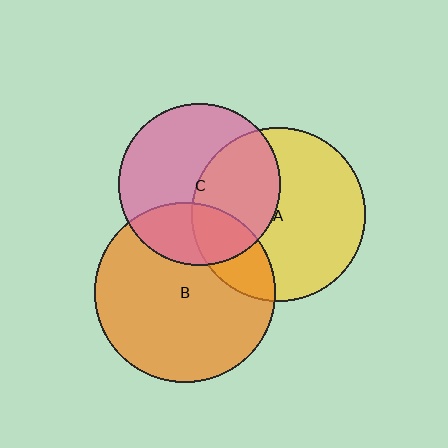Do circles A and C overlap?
Yes.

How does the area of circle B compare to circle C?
Approximately 1.2 times.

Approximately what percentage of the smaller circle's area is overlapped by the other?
Approximately 40%.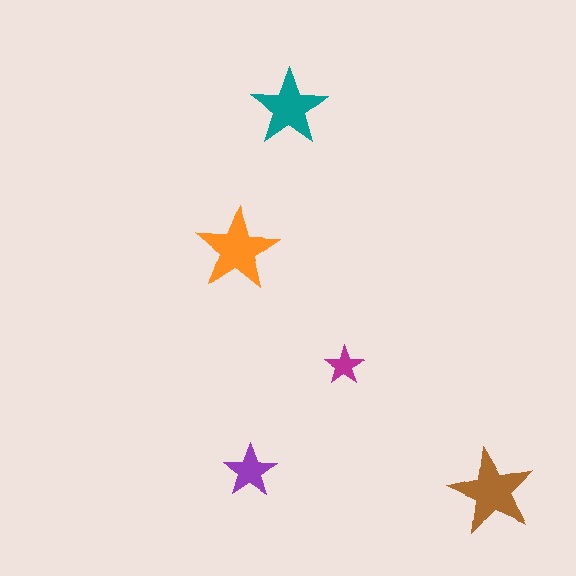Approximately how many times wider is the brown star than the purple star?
About 1.5 times wider.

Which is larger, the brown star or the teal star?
The brown one.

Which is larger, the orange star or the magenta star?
The orange one.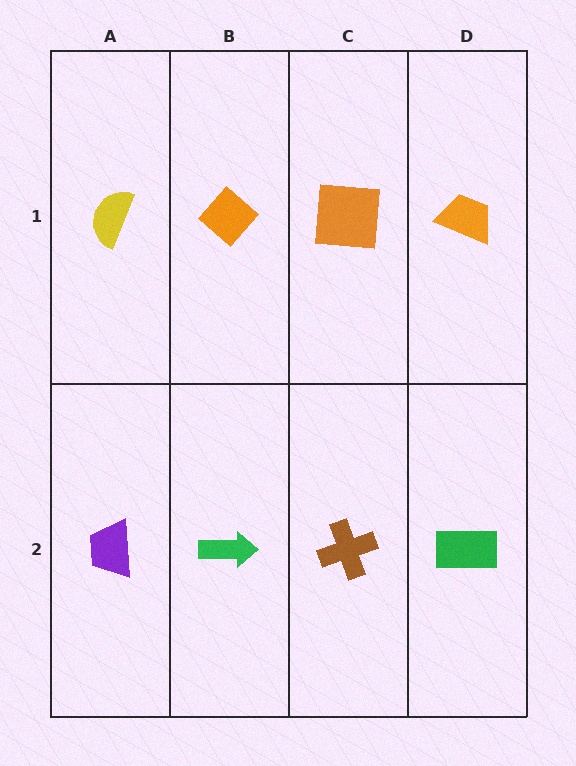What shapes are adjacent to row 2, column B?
An orange diamond (row 1, column B), a purple trapezoid (row 2, column A), a brown cross (row 2, column C).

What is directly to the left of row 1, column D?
An orange square.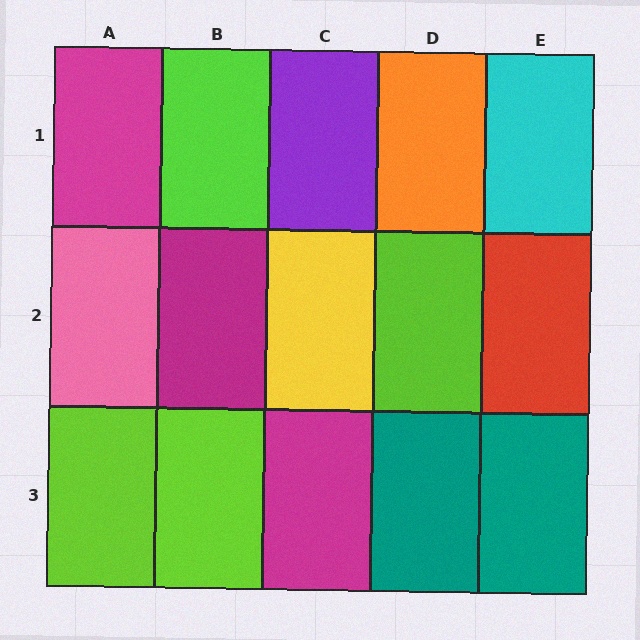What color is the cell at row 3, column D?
Teal.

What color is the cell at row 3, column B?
Lime.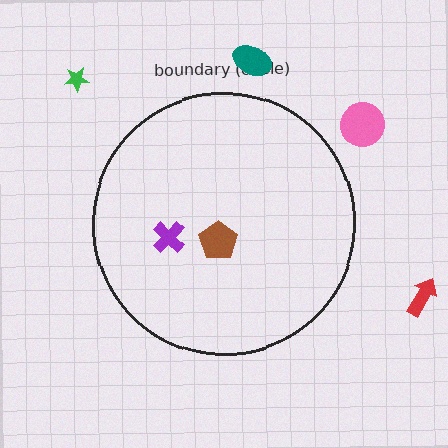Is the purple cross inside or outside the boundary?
Inside.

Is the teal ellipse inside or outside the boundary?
Outside.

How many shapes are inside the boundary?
2 inside, 4 outside.